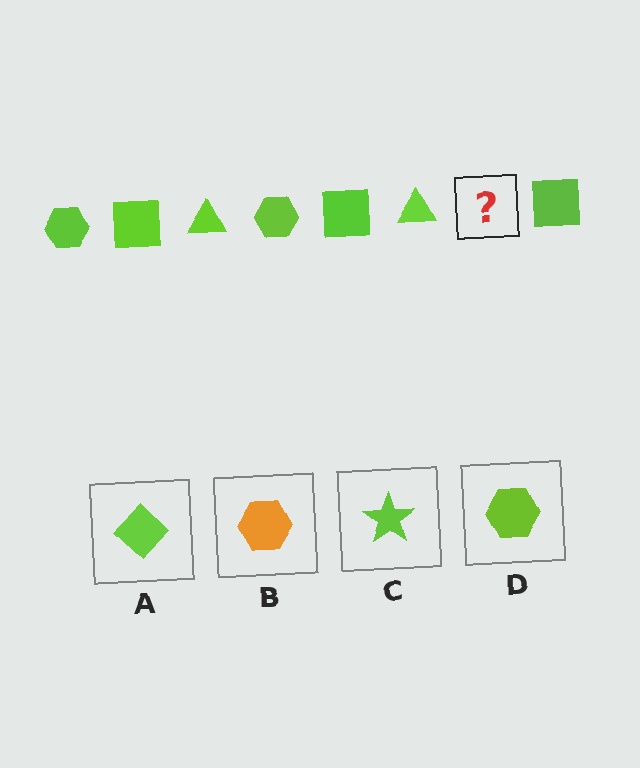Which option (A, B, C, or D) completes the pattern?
D.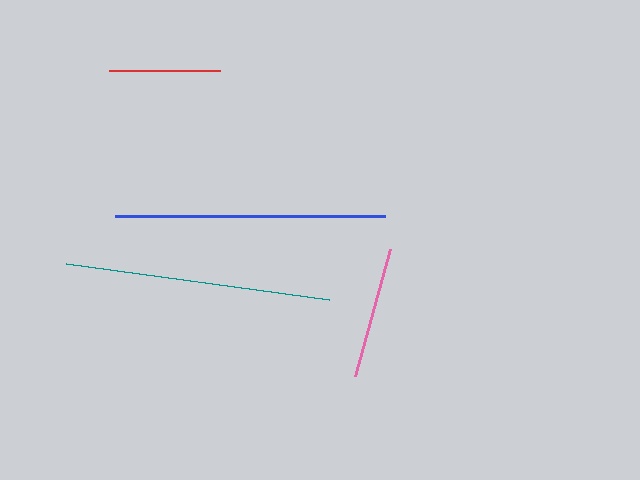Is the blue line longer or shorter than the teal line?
The blue line is longer than the teal line.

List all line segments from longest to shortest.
From longest to shortest: blue, teal, pink, red.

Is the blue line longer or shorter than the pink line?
The blue line is longer than the pink line.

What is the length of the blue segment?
The blue segment is approximately 270 pixels long.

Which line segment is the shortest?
The red line is the shortest at approximately 111 pixels.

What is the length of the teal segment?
The teal segment is approximately 266 pixels long.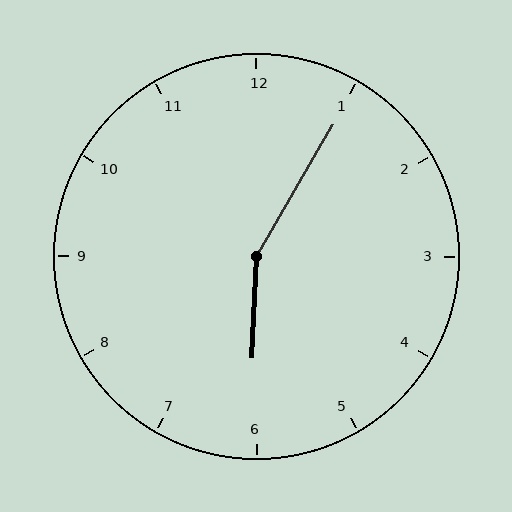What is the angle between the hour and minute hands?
Approximately 152 degrees.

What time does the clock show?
6:05.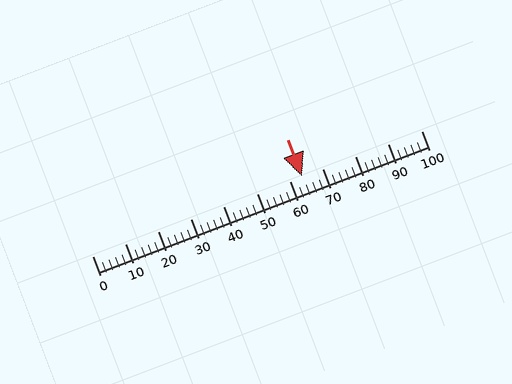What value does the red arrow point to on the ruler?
The red arrow points to approximately 64.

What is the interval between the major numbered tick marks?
The major tick marks are spaced 10 units apart.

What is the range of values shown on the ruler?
The ruler shows values from 0 to 100.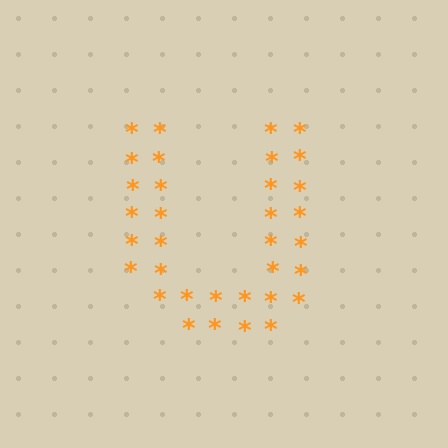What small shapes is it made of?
It is made of small asterisks.